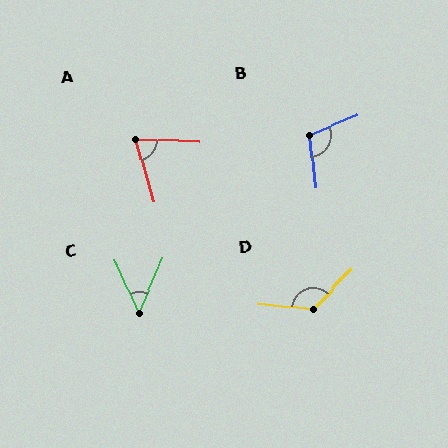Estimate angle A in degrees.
Approximately 71 degrees.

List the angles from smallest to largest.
C (47°), A (71°), B (106°), D (128°).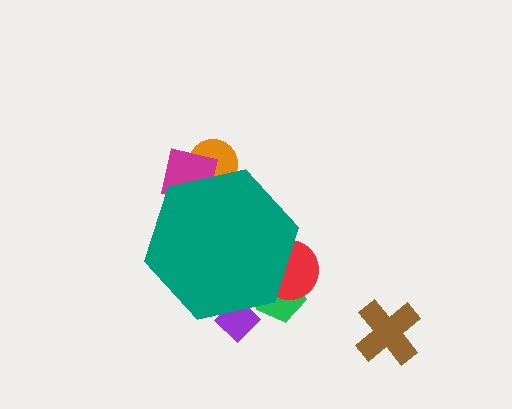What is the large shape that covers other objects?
A teal hexagon.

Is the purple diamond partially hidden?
Yes, the purple diamond is partially hidden behind the teal hexagon.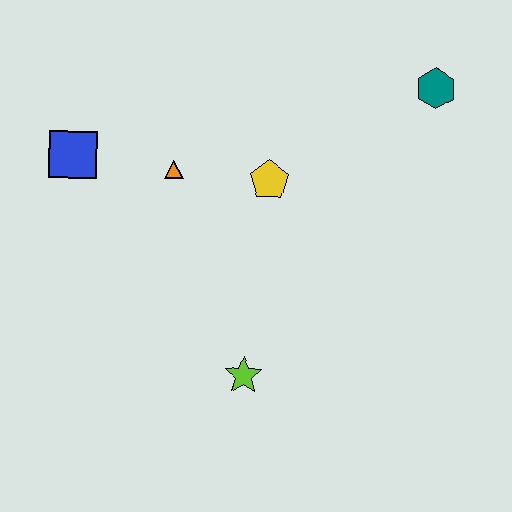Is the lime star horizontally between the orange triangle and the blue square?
No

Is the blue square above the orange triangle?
Yes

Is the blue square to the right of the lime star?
No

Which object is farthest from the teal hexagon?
The blue square is farthest from the teal hexagon.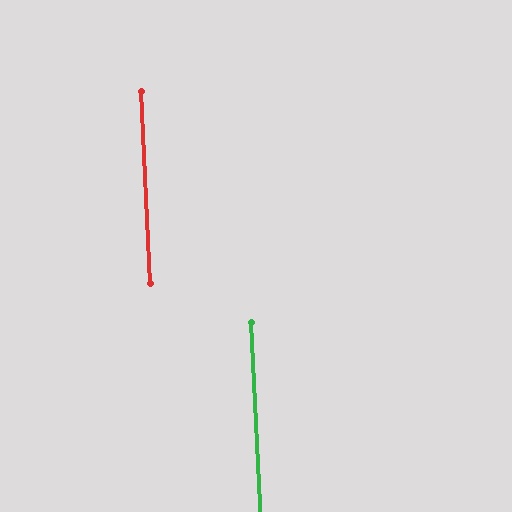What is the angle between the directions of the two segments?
Approximately 0 degrees.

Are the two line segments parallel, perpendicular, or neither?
Parallel — their directions differ by only 0.2°.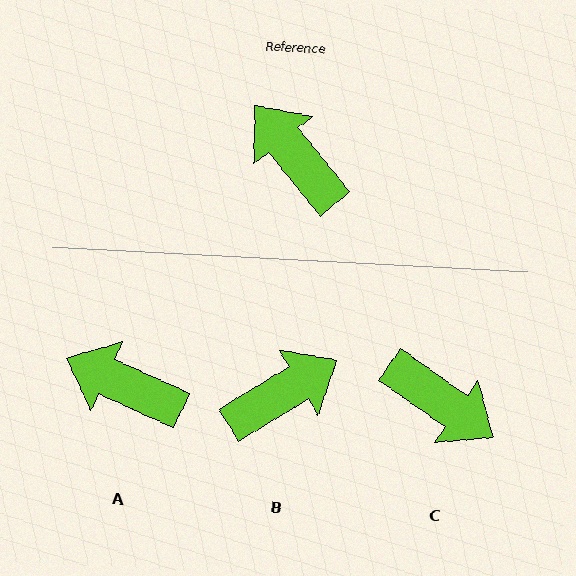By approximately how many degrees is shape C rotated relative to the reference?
Approximately 164 degrees clockwise.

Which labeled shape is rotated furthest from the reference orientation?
C, about 164 degrees away.